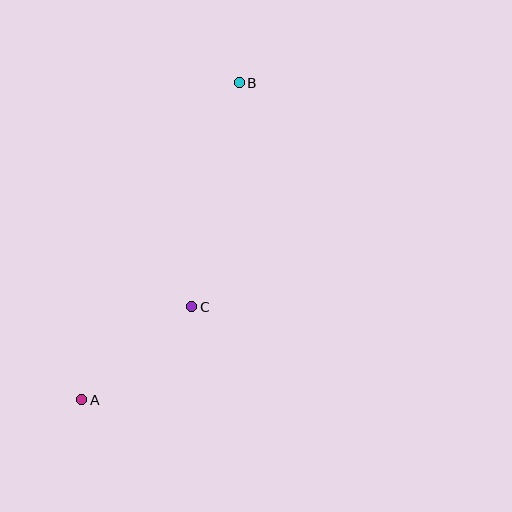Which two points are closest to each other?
Points A and C are closest to each other.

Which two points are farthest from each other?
Points A and B are farthest from each other.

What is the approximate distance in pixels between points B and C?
The distance between B and C is approximately 229 pixels.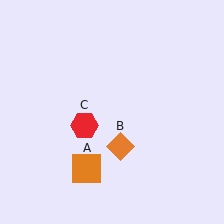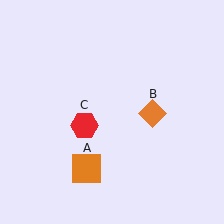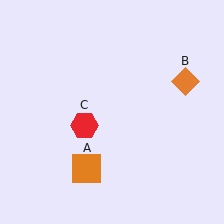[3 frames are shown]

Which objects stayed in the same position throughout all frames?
Orange square (object A) and red hexagon (object C) remained stationary.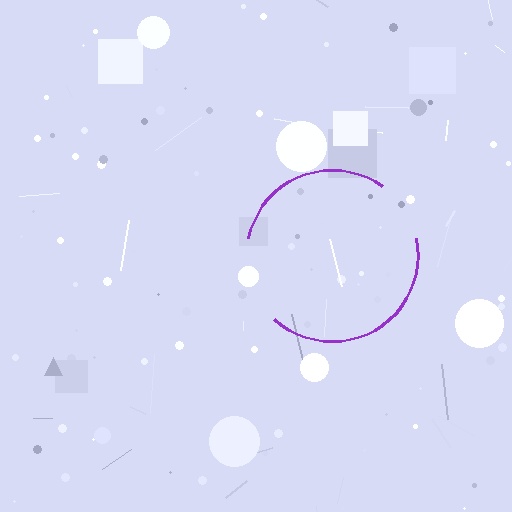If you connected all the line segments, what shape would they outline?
They would outline a circle.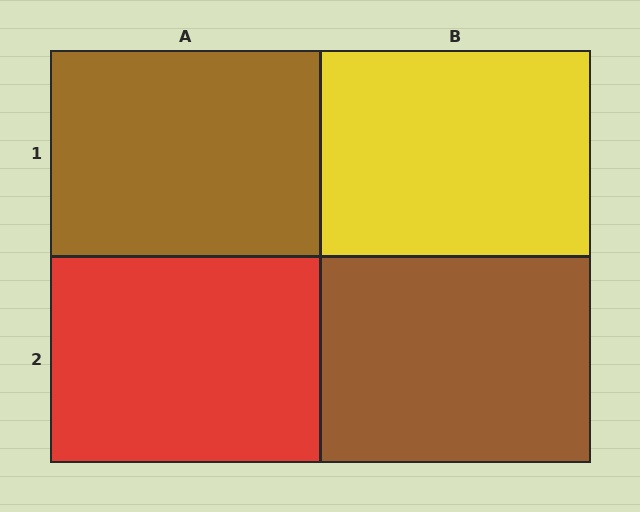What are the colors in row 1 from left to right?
Brown, yellow.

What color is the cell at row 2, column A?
Red.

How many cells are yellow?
1 cell is yellow.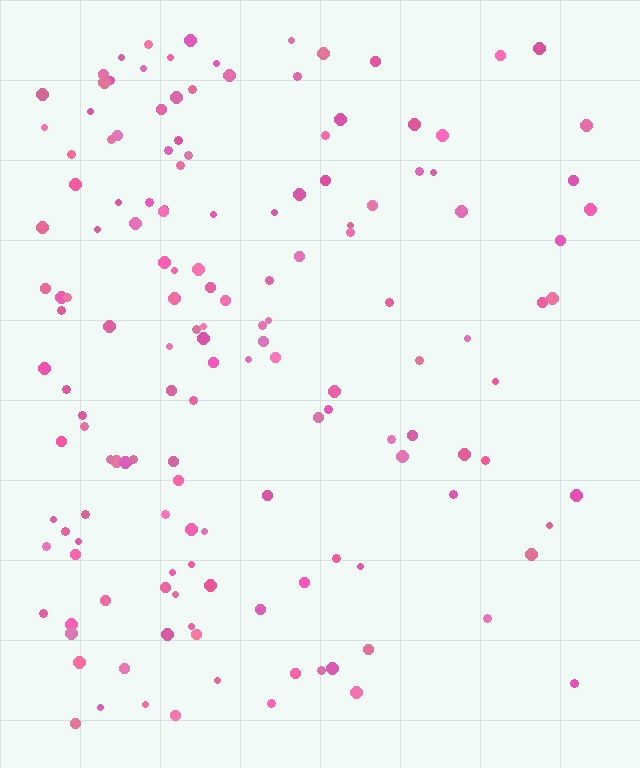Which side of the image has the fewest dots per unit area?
The right.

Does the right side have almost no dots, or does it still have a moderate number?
Still a moderate number, just noticeably fewer than the left.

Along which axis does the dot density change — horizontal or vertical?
Horizontal.